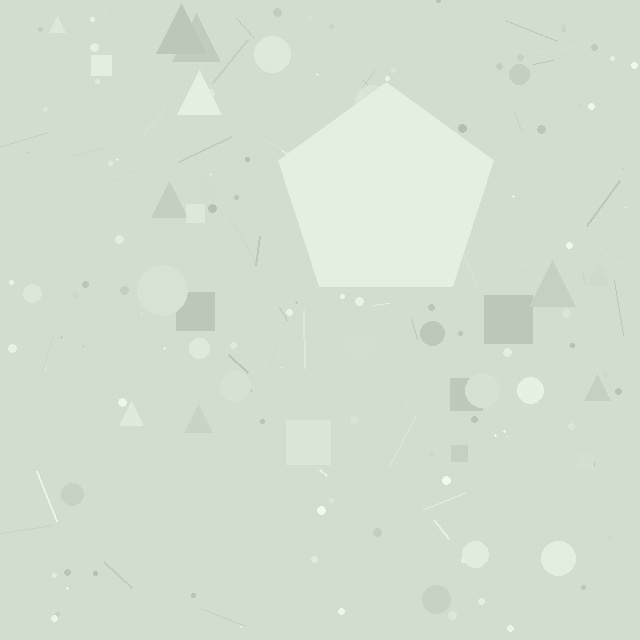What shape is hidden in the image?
A pentagon is hidden in the image.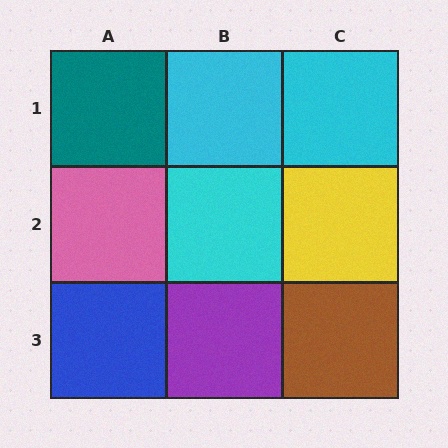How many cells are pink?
1 cell is pink.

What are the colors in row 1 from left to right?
Teal, cyan, cyan.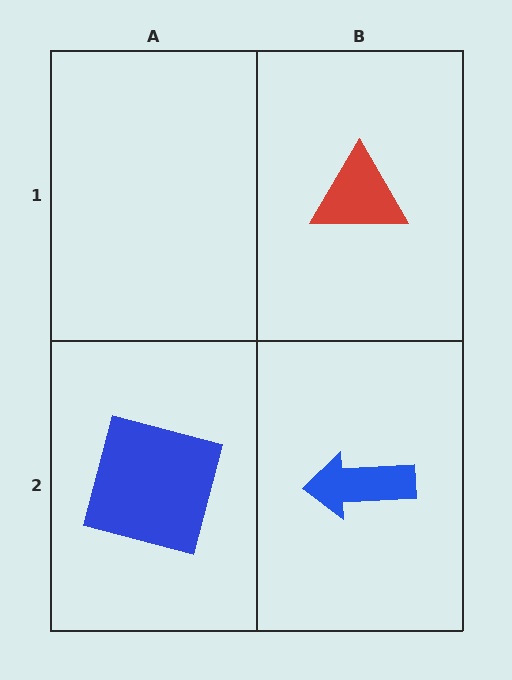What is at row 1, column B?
A red triangle.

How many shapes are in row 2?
2 shapes.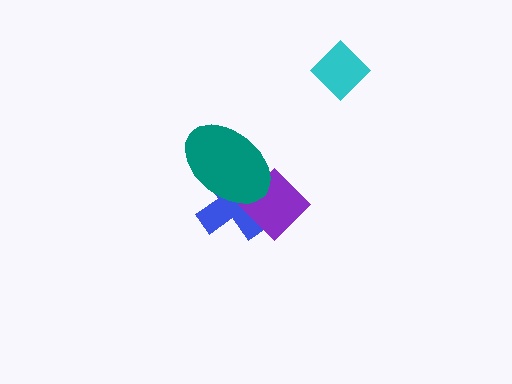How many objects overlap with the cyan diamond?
0 objects overlap with the cyan diamond.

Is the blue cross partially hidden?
Yes, it is partially covered by another shape.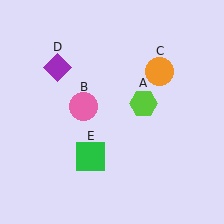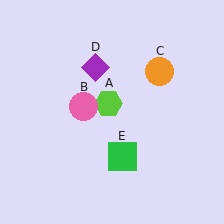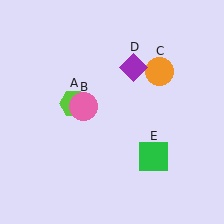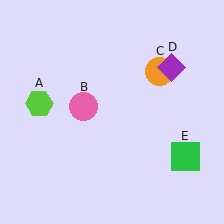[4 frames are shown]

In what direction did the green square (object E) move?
The green square (object E) moved right.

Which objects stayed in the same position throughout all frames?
Pink circle (object B) and orange circle (object C) remained stationary.